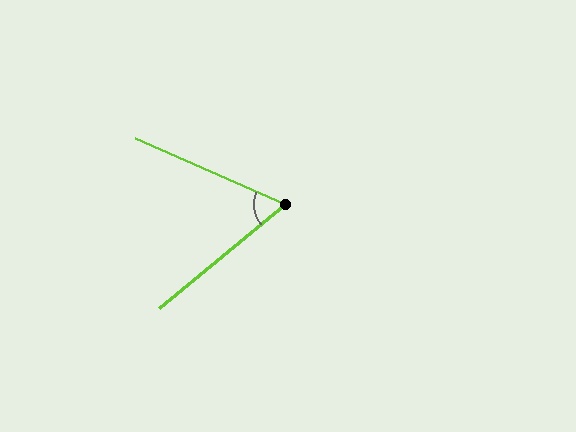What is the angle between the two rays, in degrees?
Approximately 64 degrees.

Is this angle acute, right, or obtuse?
It is acute.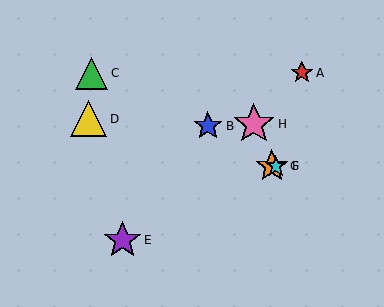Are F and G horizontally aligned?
Yes, both are at y≈166.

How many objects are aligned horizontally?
2 objects (F, G) are aligned horizontally.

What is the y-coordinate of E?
Object E is at y≈240.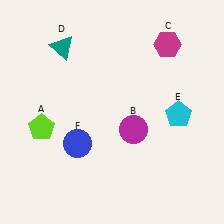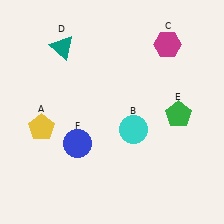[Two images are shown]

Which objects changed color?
A changed from lime to yellow. B changed from magenta to cyan. E changed from cyan to green.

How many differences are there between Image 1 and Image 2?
There are 3 differences between the two images.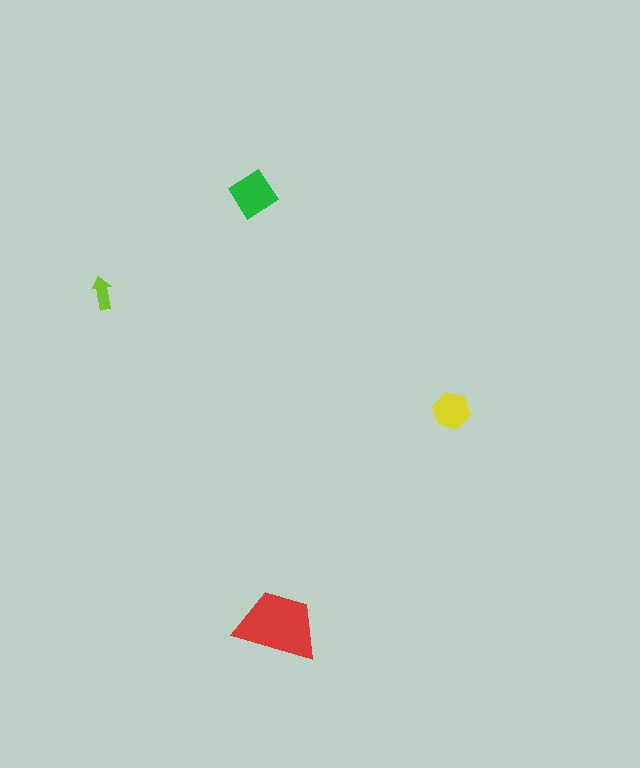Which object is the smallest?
The lime arrow.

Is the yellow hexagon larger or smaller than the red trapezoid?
Smaller.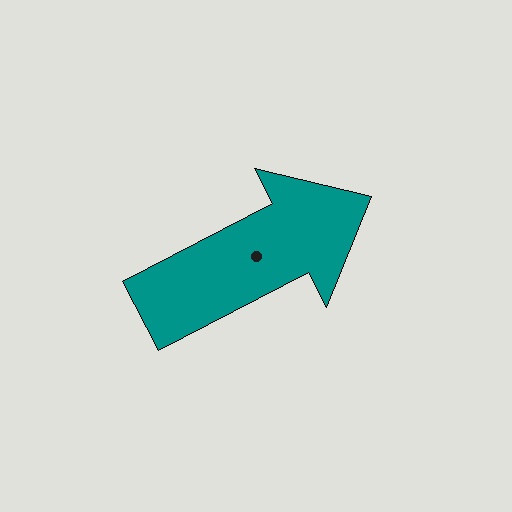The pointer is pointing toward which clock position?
Roughly 2 o'clock.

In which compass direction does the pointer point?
Northeast.